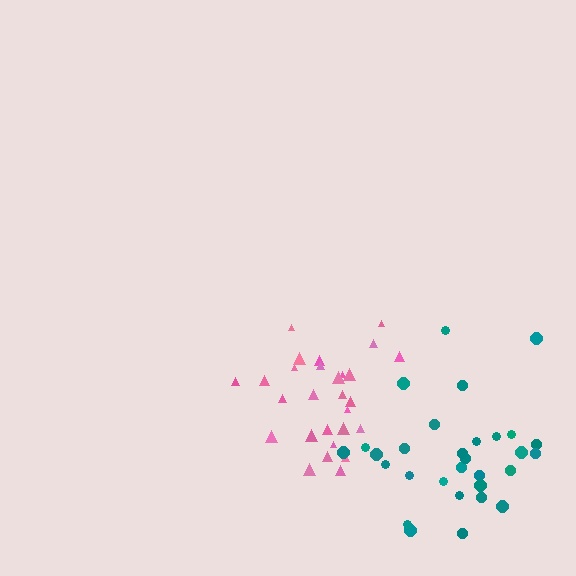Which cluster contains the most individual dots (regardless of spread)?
Teal (30).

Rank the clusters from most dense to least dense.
pink, teal.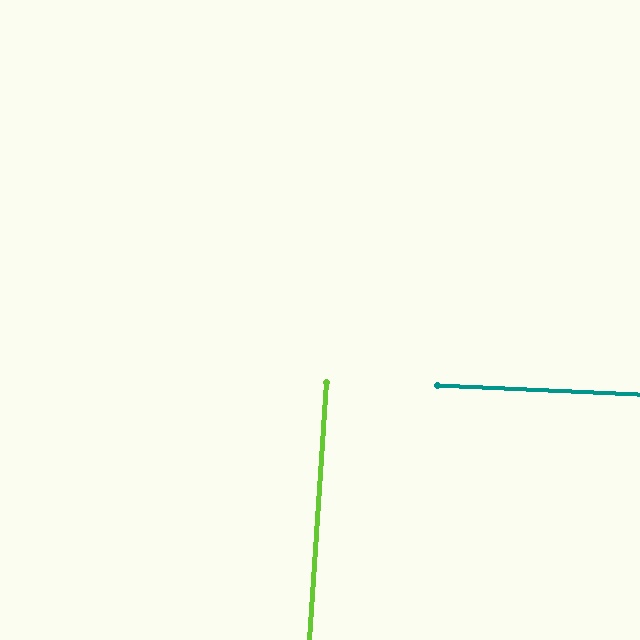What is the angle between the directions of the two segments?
Approximately 89 degrees.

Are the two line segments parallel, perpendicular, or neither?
Perpendicular — they meet at approximately 89°.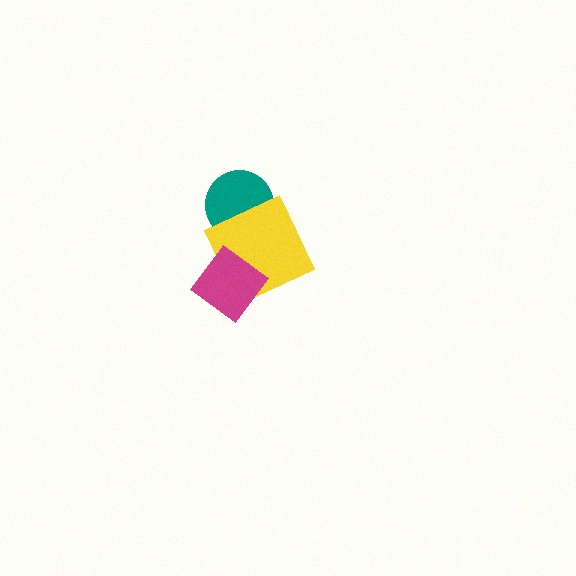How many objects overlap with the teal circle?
1 object overlaps with the teal circle.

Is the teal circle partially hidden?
Yes, it is partially covered by another shape.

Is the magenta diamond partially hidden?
No, no other shape covers it.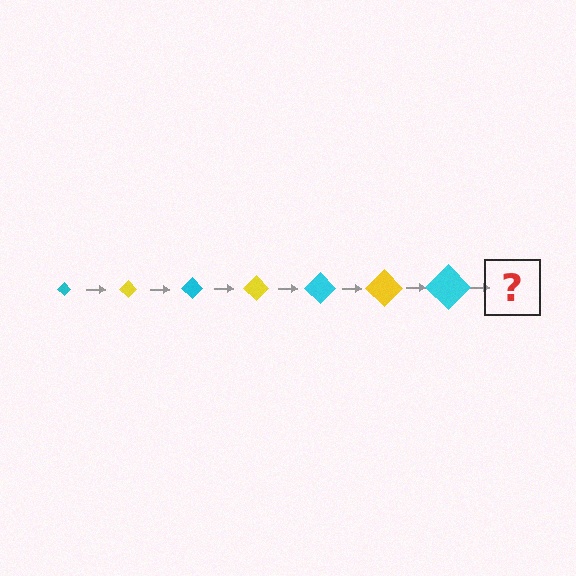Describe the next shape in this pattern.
It should be a yellow diamond, larger than the previous one.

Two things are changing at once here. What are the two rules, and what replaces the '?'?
The two rules are that the diamond grows larger each step and the color cycles through cyan and yellow. The '?' should be a yellow diamond, larger than the previous one.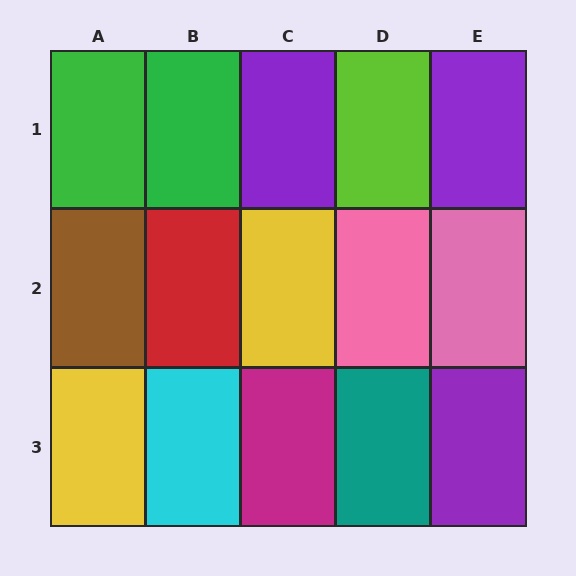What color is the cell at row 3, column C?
Magenta.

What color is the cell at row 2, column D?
Pink.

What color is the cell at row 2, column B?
Red.